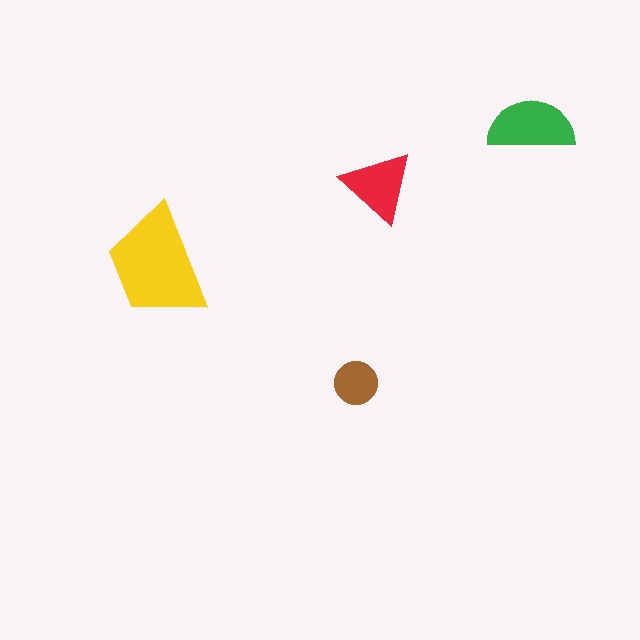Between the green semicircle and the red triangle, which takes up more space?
The green semicircle.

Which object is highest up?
The green semicircle is topmost.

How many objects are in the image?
There are 4 objects in the image.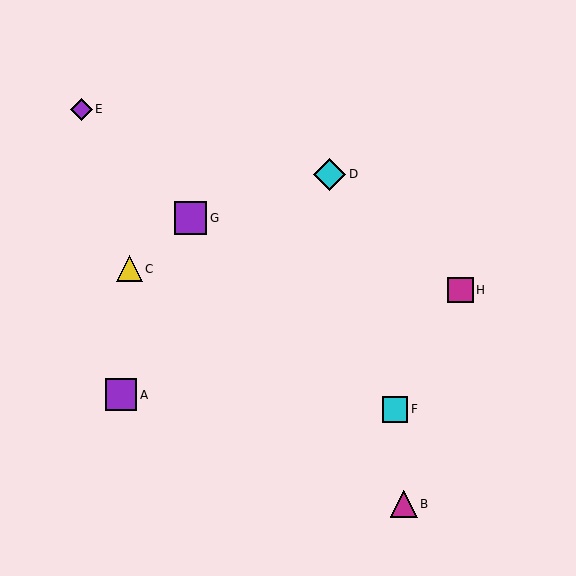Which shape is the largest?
The purple square (labeled G) is the largest.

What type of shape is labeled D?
Shape D is a cyan diamond.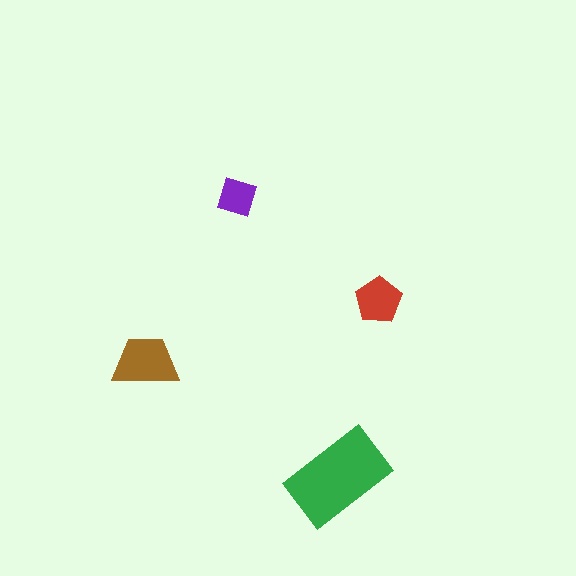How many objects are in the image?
There are 4 objects in the image.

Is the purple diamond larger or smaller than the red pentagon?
Smaller.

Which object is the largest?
The green rectangle.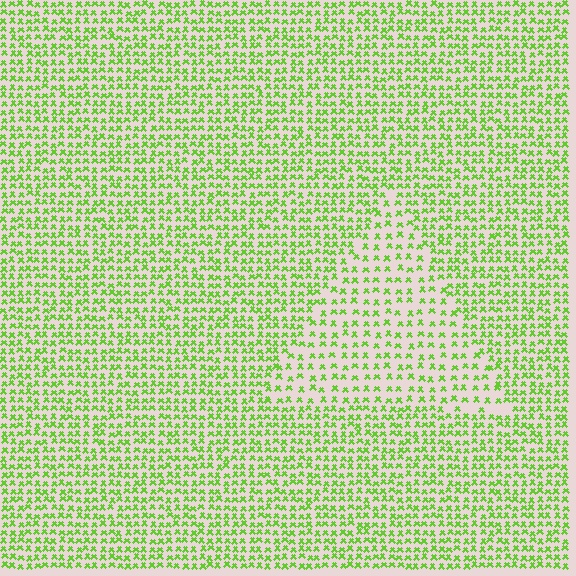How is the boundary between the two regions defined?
The boundary is defined by a change in element density (approximately 1.8x ratio). All elements are the same color, size, and shape.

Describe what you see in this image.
The image contains small lime elements arranged at two different densities. A triangle-shaped region is visible where the elements are less densely packed than the surrounding area.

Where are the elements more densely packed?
The elements are more densely packed outside the triangle boundary.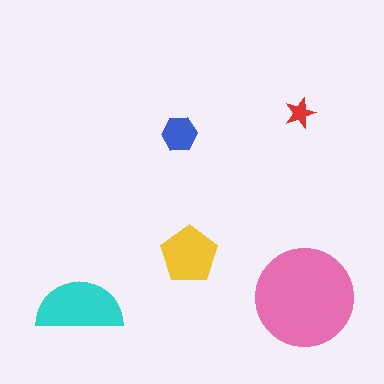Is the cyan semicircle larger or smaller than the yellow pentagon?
Larger.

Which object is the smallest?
The red star.